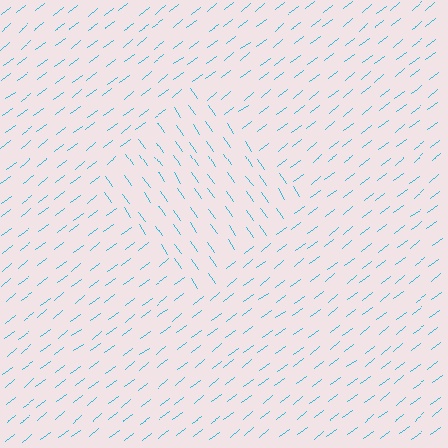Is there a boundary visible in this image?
Yes, there is a texture boundary formed by a change in line orientation.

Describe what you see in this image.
The image is filled with small cyan line segments. A diamond region in the image has lines oriented differently from the surrounding lines, creating a visible texture boundary.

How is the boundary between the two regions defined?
The boundary is defined purely by a change in line orientation (approximately 87 degrees difference). All lines are the same color and thickness.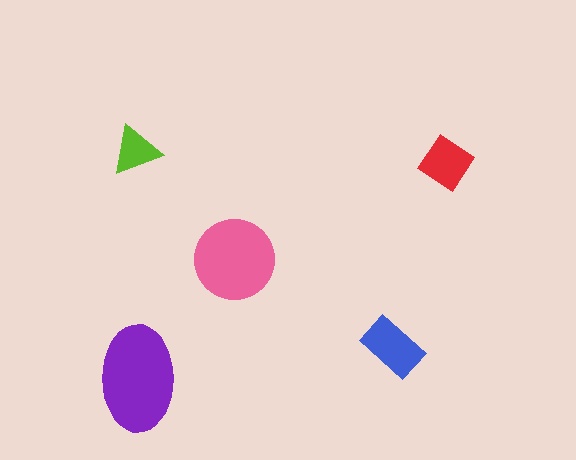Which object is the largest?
The purple ellipse.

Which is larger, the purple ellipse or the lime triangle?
The purple ellipse.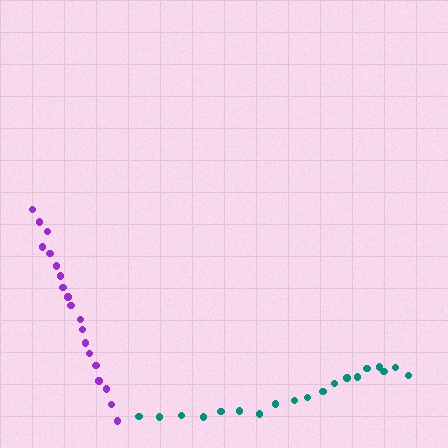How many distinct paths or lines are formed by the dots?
There are 2 distinct paths.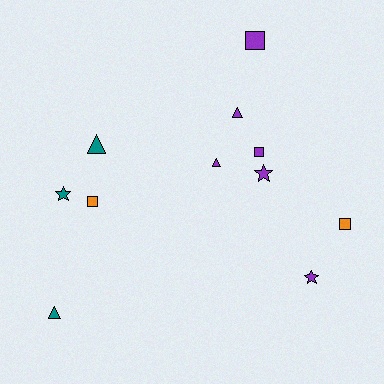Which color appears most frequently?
Purple, with 6 objects.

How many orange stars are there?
There are no orange stars.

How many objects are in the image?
There are 11 objects.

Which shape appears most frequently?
Square, with 4 objects.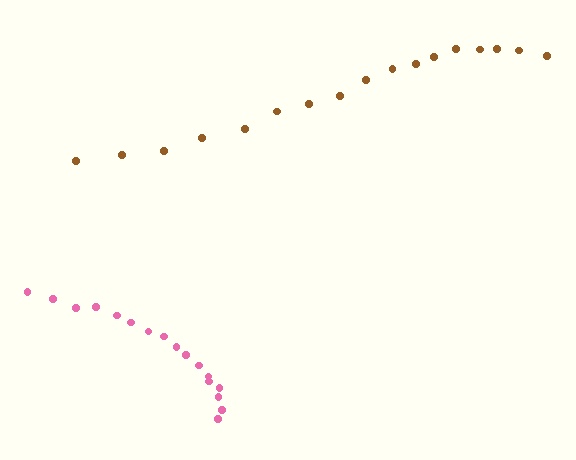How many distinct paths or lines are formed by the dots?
There are 2 distinct paths.